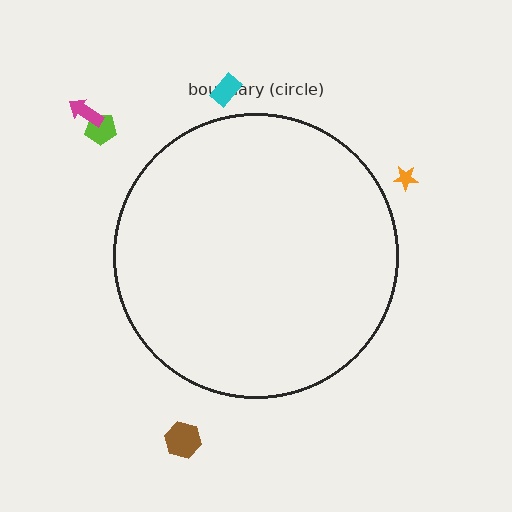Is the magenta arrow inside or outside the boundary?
Outside.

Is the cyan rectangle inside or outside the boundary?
Outside.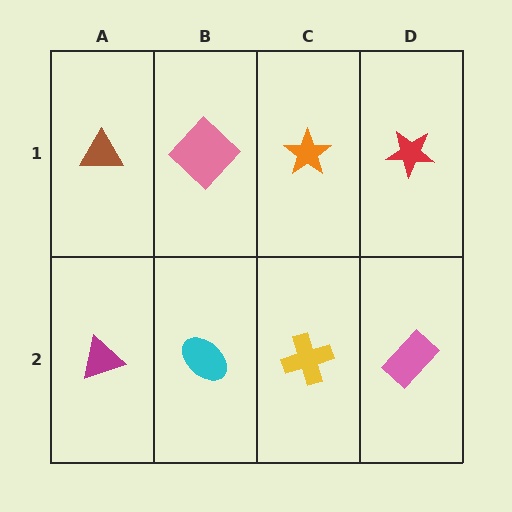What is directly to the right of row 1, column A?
A pink diamond.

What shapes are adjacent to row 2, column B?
A pink diamond (row 1, column B), a magenta triangle (row 2, column A), a yellow cross (row 2, column C).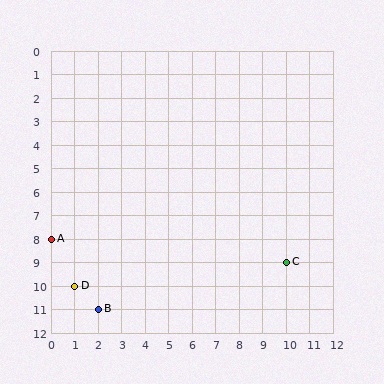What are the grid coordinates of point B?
Point B is at grid coordinates (2, 11).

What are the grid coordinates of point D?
Point D is at grid coordinates (1, 10).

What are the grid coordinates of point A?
Point A is at grid coordinates (0, 8).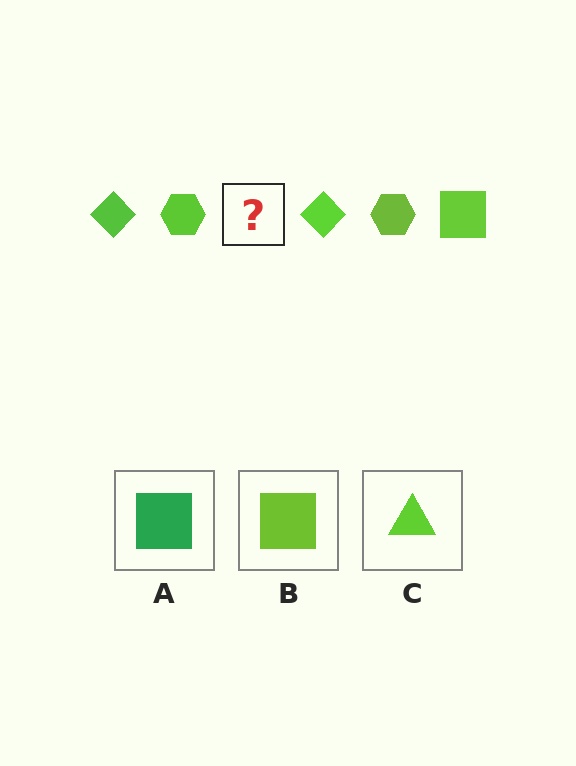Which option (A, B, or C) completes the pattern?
B.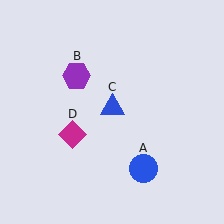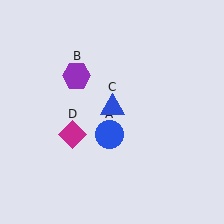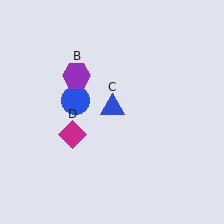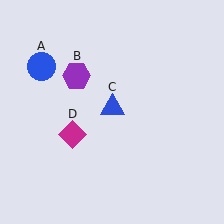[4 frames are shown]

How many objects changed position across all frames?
1 object changed position: blue circle (object A).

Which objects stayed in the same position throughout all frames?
Purple hexagon (object B) and blue triangle (object C) and magenta diamond (object D) remained stationary.